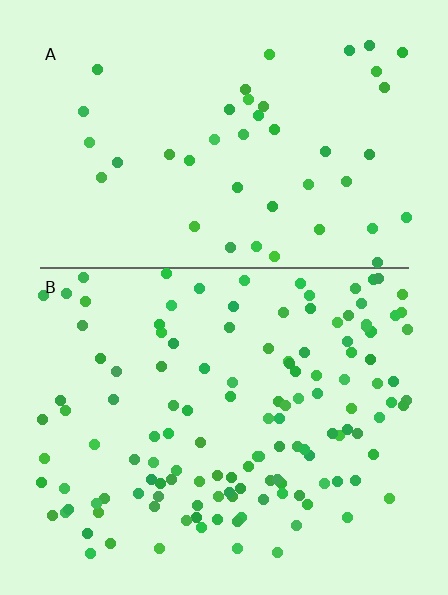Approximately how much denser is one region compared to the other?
Approximately 3.0× — region B over region A.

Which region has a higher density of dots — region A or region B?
B (the bottom).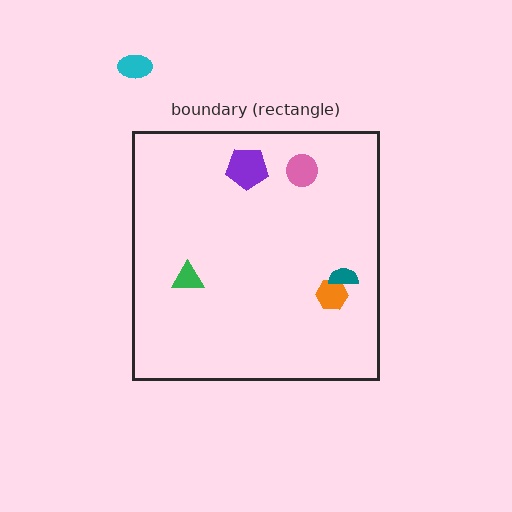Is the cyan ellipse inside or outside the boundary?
Outside.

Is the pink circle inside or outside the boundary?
Inside.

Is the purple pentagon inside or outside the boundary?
Inside.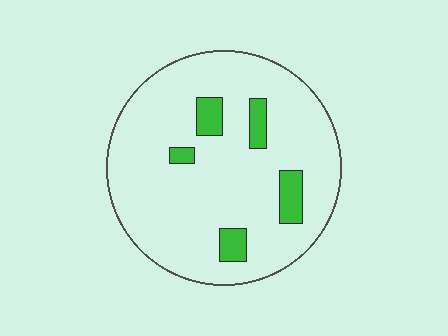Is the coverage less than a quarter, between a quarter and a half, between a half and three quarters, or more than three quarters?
Less than a quarter.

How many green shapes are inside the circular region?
5.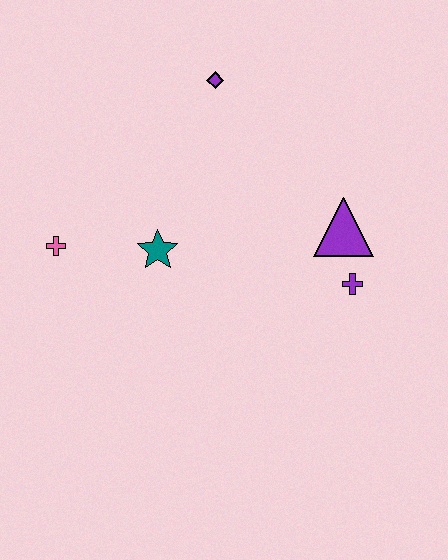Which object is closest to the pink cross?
The teal star is closest to the pink cross.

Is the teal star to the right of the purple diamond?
No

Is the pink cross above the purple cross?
Yes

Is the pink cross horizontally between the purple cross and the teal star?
No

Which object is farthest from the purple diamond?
The purple cross is farthest from the purple diamond.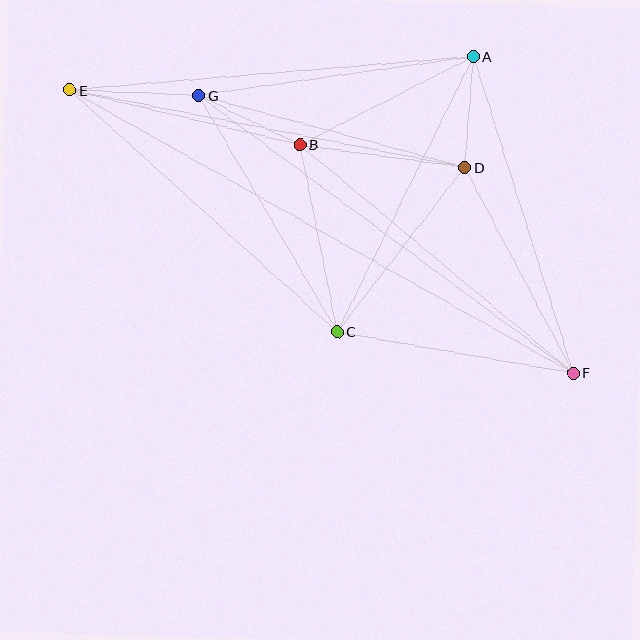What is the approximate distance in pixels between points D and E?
The distance between D and E is approximately 403 pixels.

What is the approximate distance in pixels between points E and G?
The distance between E and G is approximately 129 pixels.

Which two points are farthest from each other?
Points E and F are farthest from each other.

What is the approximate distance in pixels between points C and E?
The distance between C and E is approximately 360 pixels.